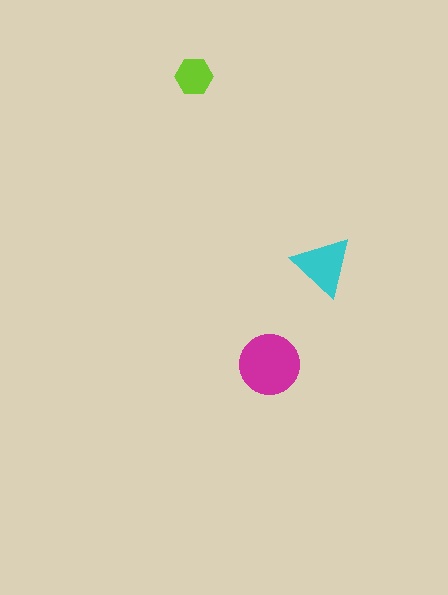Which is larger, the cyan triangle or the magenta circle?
The magenta circle.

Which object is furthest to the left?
The lime hexagon is leftmost.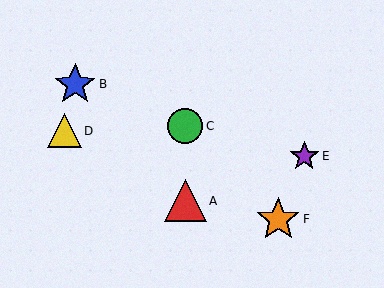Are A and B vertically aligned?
No, A is at x≈185 and B is at x≈75.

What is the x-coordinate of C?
Object C is at x≈185.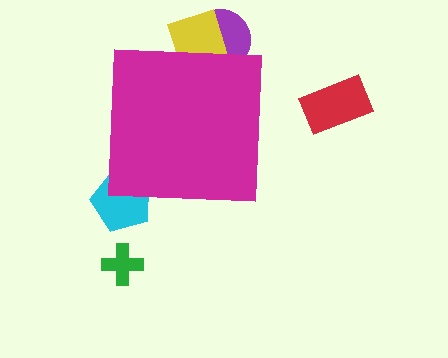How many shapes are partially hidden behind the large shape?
3 shapes are partially hidden.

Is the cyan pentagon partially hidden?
Yes, the cyan pentagon is partially hidden behind the magenta square.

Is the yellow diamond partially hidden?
Yes, the yellow diamond is partially hidden behind the magenta square.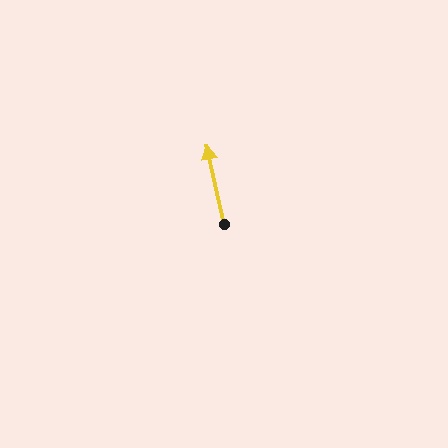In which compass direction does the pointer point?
North.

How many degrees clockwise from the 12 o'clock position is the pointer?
Approximately 348 degrees.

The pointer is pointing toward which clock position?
Roughly 12 o'clock.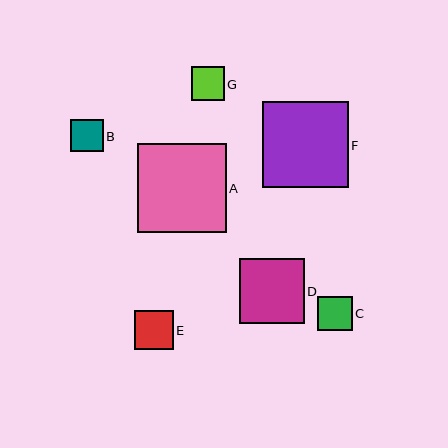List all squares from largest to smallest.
From largest to smallest: A, F, D, E, C, G, B.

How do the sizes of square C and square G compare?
Square C and square G are approximately the same size.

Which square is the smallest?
Square B is the smallest with a size of approximately 32 pixels.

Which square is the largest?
Square A is the largest with a size of approximately 89 pixels.